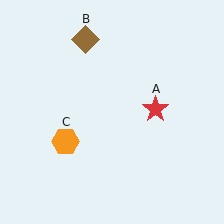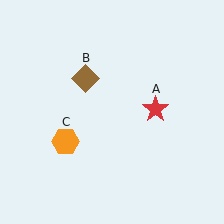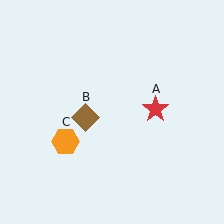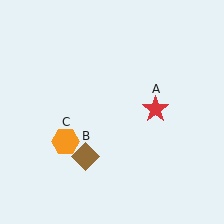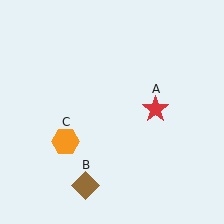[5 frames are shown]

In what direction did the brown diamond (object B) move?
The brown diamond (object B) moved down.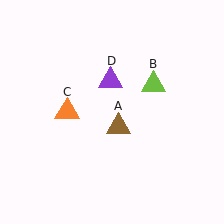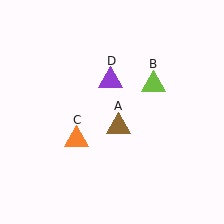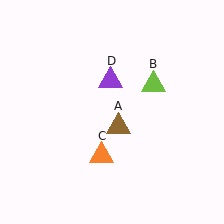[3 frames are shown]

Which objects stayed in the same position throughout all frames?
Brown triangle (object A) and lime triangle (object B) and purple triangle (object D) remained stationary.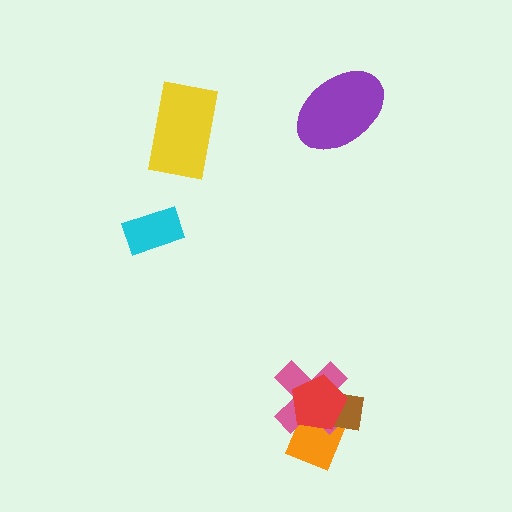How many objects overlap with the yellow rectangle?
0 objects overlap with the yellow rectangle.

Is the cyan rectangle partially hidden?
No, no other shape covers it.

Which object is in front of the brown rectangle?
The red pentagon is in front of the brown rectangle.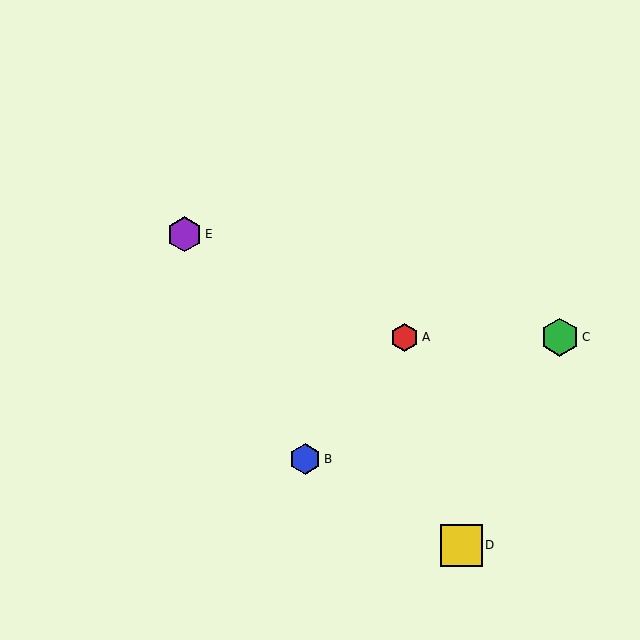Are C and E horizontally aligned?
No, C is at y≈337 and E is at y≈234.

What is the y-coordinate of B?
Object B is at y≈459.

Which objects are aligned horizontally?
Objects A, C are aligned horizontally.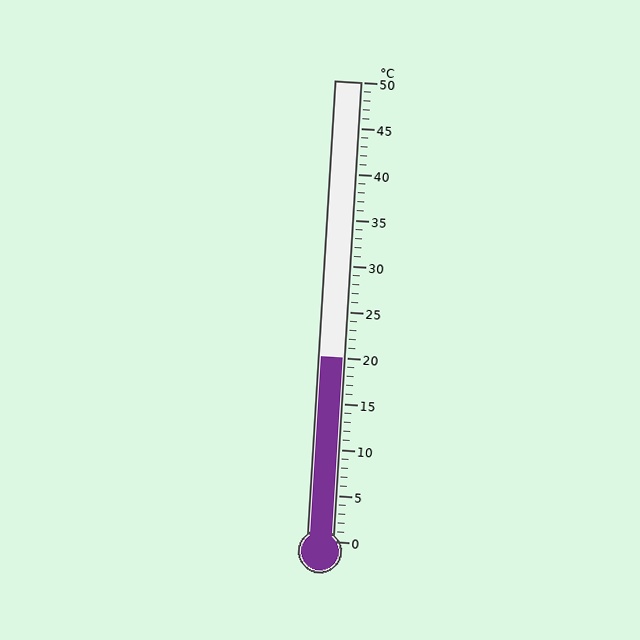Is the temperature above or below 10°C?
The temperature is above 10°C.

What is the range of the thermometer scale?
The thermometer scale ranges from 0°C to 50°C.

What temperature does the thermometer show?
The thermometer shows approximately 20°C.